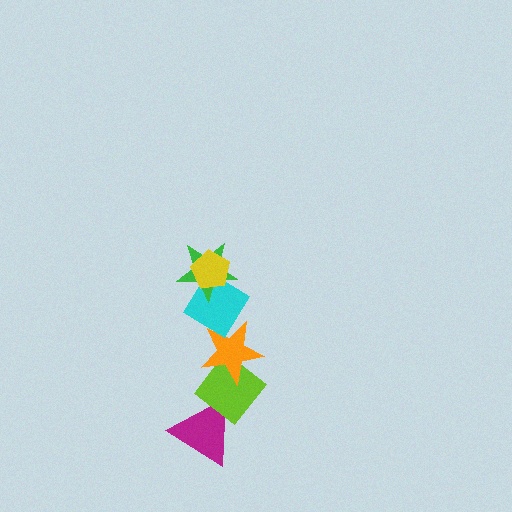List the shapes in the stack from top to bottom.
From top to bottom: the yellow pentagon, the green star, the cyan diamond, the orange star, the lime diamond, the magenta triangle.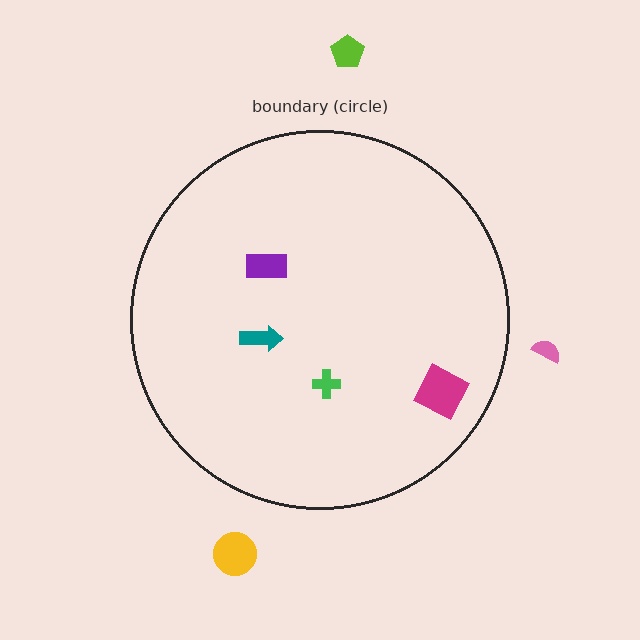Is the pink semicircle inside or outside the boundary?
Outside.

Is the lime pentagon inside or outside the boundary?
Outside.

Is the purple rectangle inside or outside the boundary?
Inside.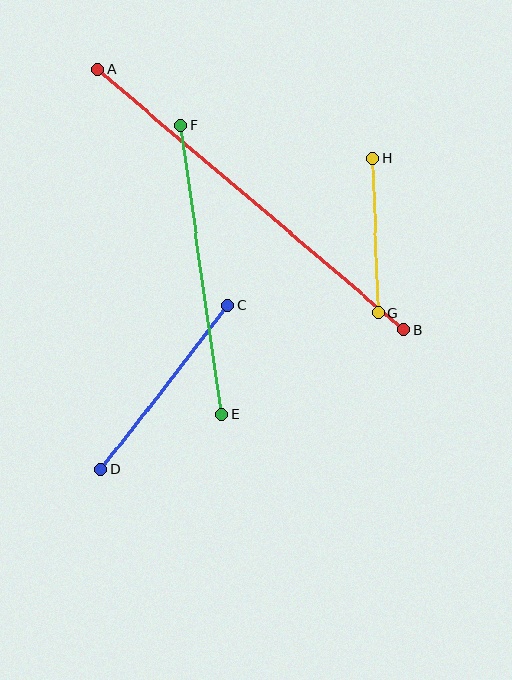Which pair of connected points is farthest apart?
Points A and B are farthest apart.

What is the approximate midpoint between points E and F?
The midpoint is at approximately (201, 270) pixels.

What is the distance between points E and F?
The distance is approximately 292 pixels.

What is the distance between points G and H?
The distance is approximately 155 pixels.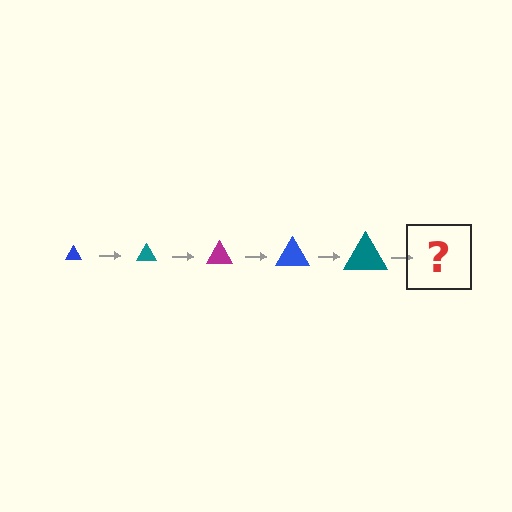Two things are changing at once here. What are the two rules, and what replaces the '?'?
The two rules are that the triangle grows larger each step and the color cycles through blue, teal, and magenta. The '?' should be a magenta triangle, larger than the previous one.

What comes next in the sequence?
The next element should be a magenta triangle, larger than the previous one.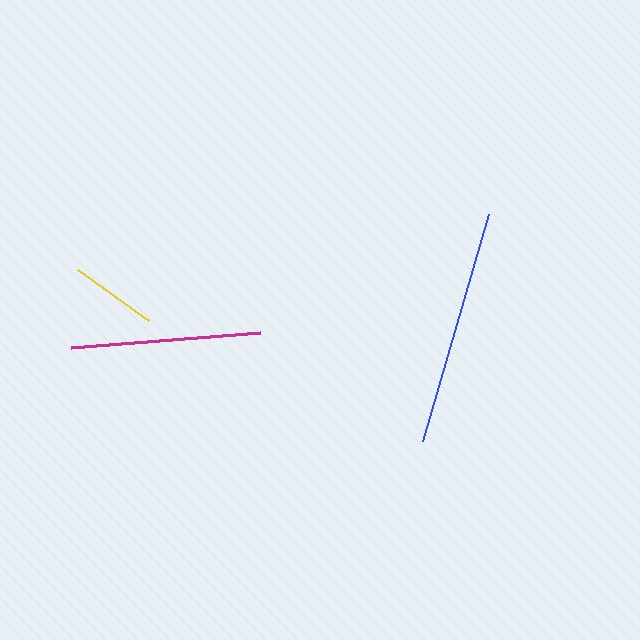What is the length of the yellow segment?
The yellow segment is approximately 88 pixels long.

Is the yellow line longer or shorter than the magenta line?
The magenta line is longer than the yellow line.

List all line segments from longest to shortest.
From longest to shortest: blue, magenta, yellow.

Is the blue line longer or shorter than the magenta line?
The blue line is longer than the magenta line.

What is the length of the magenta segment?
The magenta segment is approximately 190 pixels long.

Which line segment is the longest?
The blue line is the longest at approximately 236 pixels.